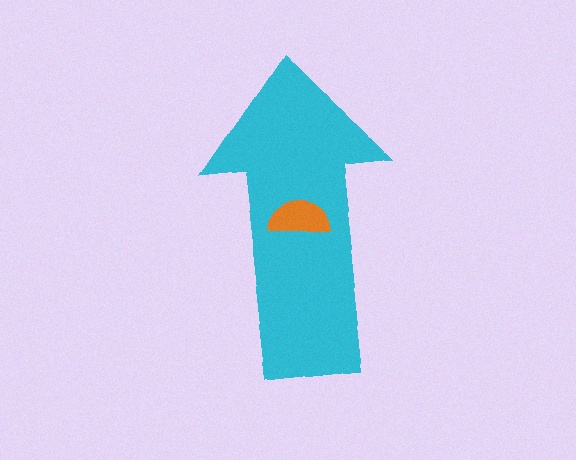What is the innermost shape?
The orange semicircle.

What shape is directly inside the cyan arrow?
The orange semicircle.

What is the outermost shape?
The cyan arrow.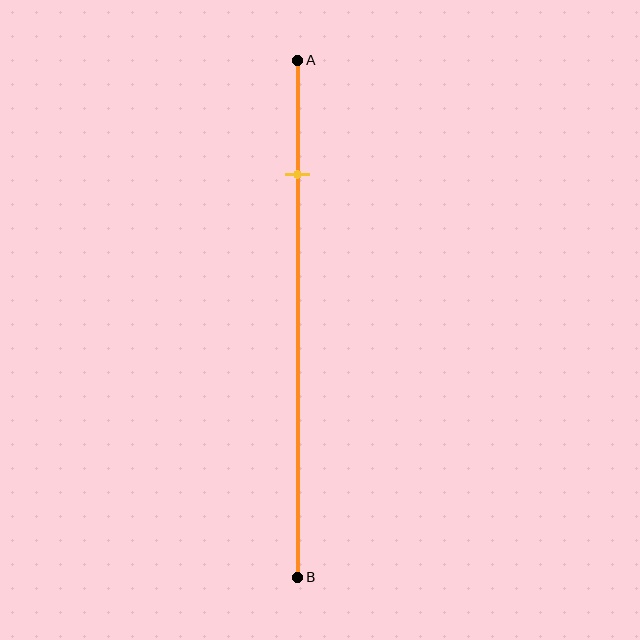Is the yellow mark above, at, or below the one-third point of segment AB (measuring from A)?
The yellow mark is above the one-third point of segment AB.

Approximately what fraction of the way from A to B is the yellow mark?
The yellow mark is approximately 20% of the way from A to B.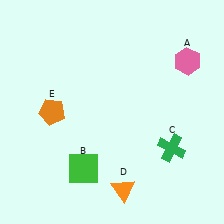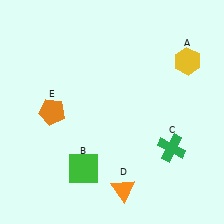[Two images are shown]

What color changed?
The hexagon (A) changed from pink in Image 1 to yellow in Image 2.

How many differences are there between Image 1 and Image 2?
There is 1 difference between the two images.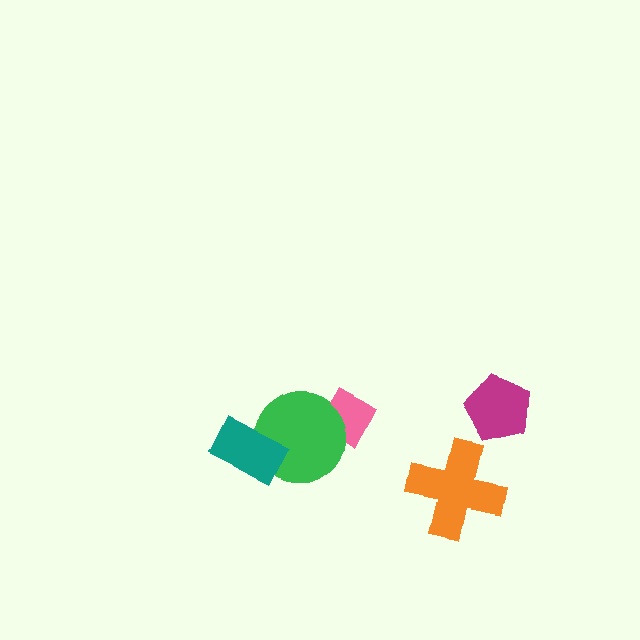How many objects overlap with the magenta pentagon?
0 objects overlap with the magenta pentagon.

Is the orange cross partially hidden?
No, no other shape covers it.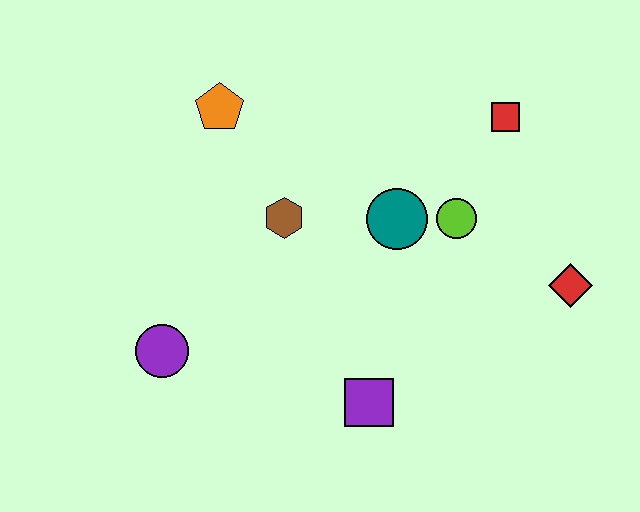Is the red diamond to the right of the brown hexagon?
Yes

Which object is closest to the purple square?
The teal circle is closest to the purple square.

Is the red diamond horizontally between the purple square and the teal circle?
No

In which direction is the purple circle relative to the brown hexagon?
The purple circle is below the brown hexagon.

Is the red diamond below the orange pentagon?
Yes